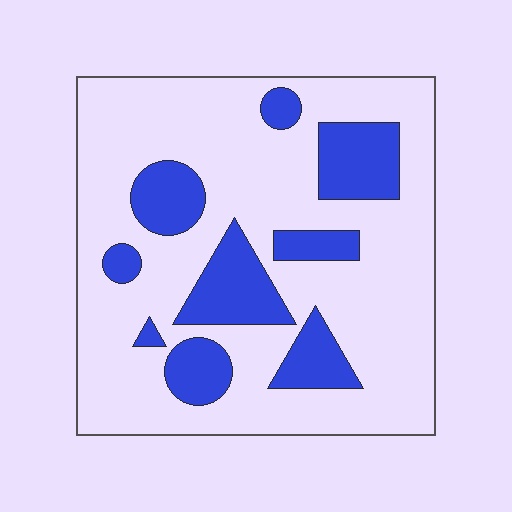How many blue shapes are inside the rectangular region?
9.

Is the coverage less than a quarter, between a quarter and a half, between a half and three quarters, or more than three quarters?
Less than a quarter.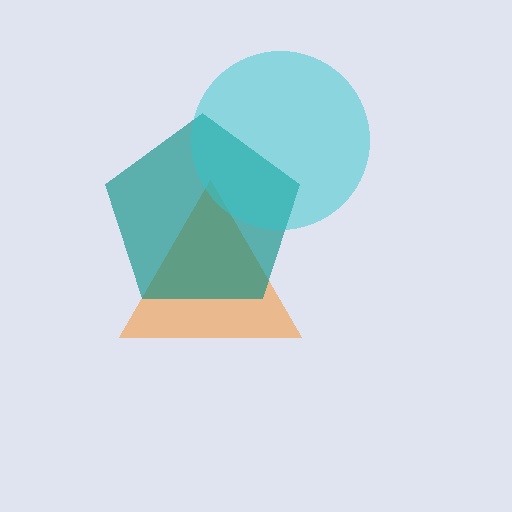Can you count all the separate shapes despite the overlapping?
Yes, there are 3 separate shapes.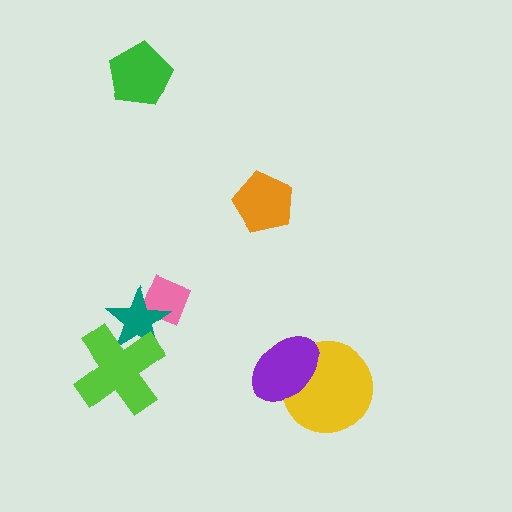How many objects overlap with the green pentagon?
0 objects overlap with the green pentagon.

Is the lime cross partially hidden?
No, no other shape covers it.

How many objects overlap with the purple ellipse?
1 object overlaps with the purple ellipse.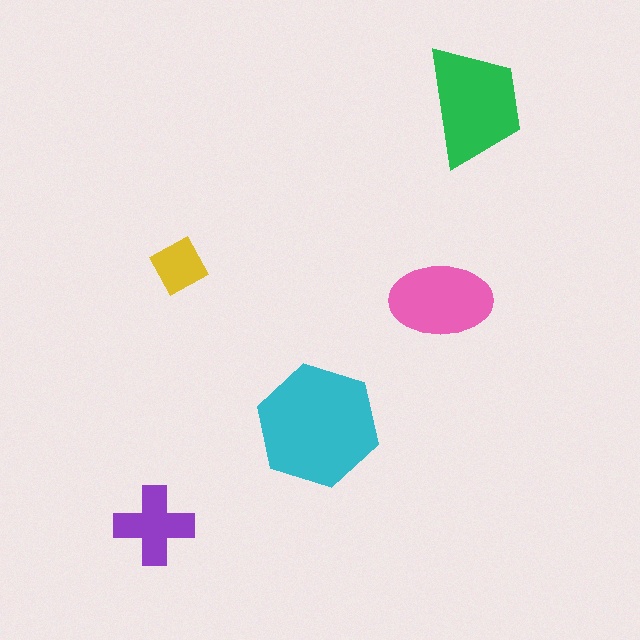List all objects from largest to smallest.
The cyan hexagon, the green trapezoid, the pink ellipse, the purple cross, the yellow diamond.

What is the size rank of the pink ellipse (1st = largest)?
3rd.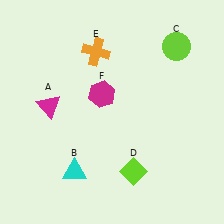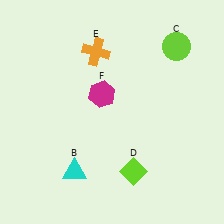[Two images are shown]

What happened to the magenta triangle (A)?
The magenta triangle (A) was removed in Image 2. It was in the top-left area of Image 1.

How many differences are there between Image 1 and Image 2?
There is 1 difference between the two images.